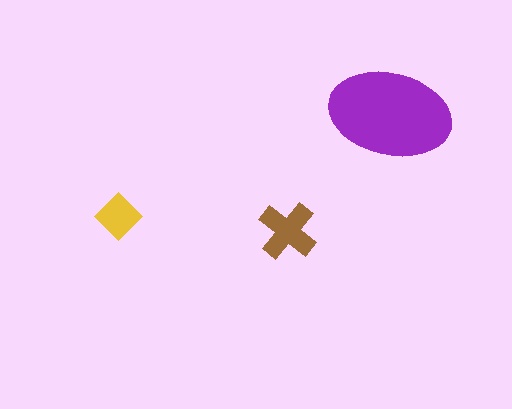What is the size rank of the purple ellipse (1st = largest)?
1st.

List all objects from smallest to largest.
The yellow diamond, the brown cross, the purple ellipse.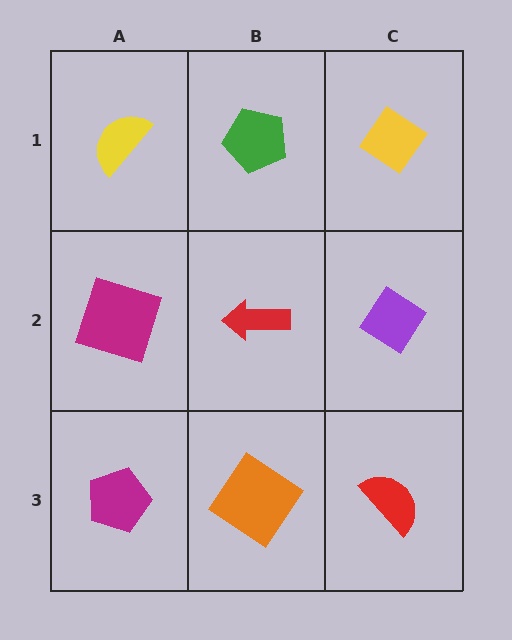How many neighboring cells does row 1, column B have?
3.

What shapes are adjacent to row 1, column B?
A red arrow (row 2, column B), a yellow semicircle (row 1, column A), a yellow diamond (row 1, column C).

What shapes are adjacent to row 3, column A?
A magenta square (row 2, column A), an orange diamond (row 3, column B).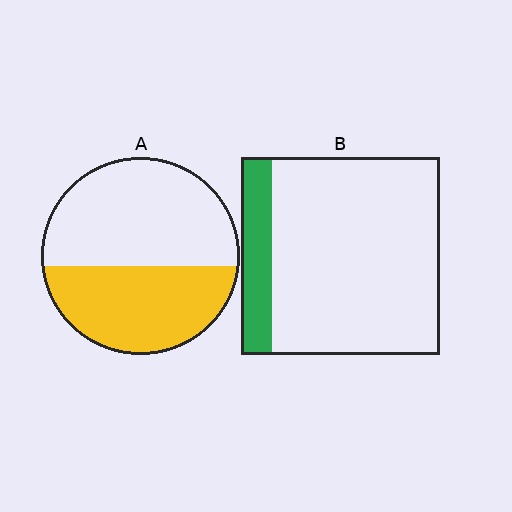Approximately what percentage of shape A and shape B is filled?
A is approximately 45% and B is approximately 15%.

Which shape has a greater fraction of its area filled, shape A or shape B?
Shape A.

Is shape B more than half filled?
No.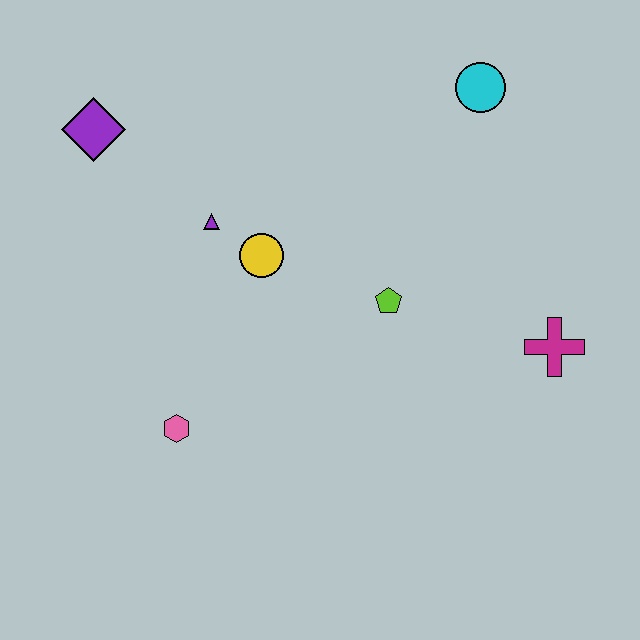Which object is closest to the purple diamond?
The purple triangle is closest to the purple diamond.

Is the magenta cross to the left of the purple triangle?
No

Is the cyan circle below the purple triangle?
No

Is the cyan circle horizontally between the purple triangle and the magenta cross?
Yes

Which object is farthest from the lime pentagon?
The purple diamond is farthest from the lime pentagon.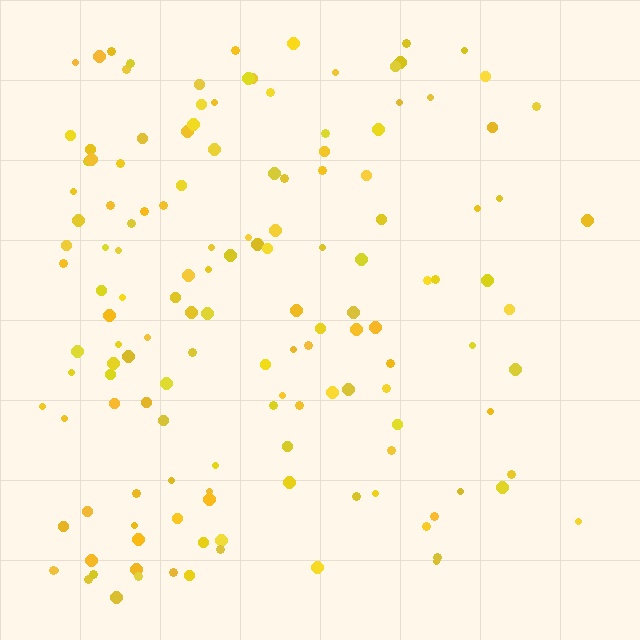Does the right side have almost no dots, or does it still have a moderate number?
Still a moderate number, just noticeably fewer than the left.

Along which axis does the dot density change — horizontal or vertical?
Horizontal.